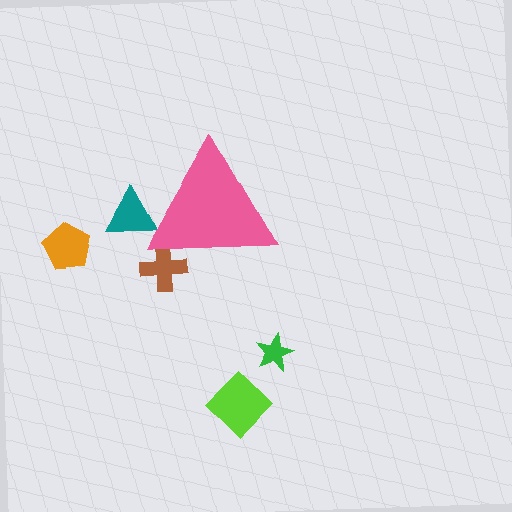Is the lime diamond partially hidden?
No, the lime diamond is fully visible.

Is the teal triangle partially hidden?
Yes, the teal triangle is partially hidden behind the pink triangle.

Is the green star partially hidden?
No, the green star is fully visible.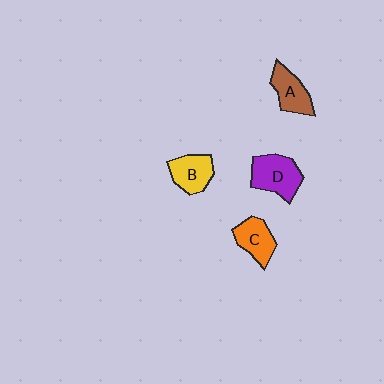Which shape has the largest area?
Shape D (purple).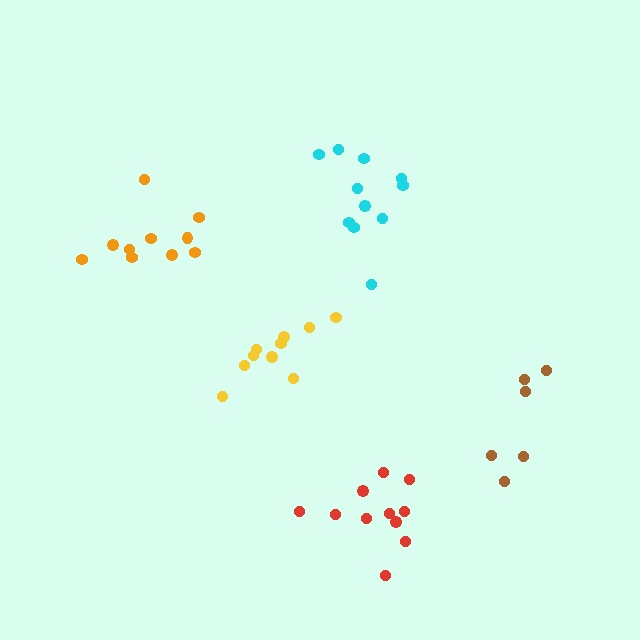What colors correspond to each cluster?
The clusters are colored: brown, red, cyan, orange, yellow.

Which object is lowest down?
The red cluster is bottommost.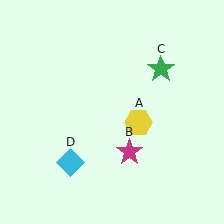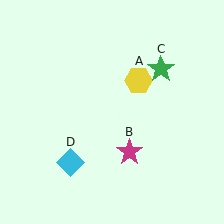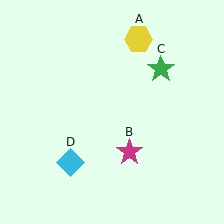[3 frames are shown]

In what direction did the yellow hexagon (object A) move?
The yellow hexagon (object A) moved up.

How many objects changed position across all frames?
1 object changed position: yellow hexagon (object A).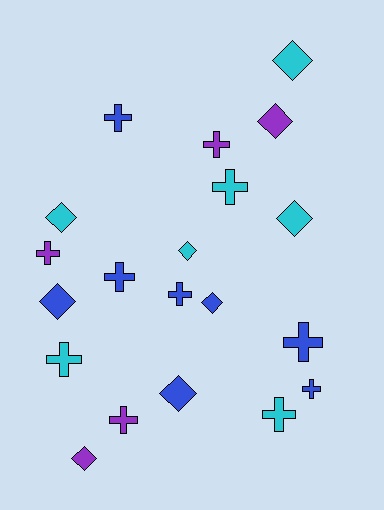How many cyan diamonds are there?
There are 4 cyan diamonds.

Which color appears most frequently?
Blue, with 8 objects.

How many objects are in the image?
There are 20 objects.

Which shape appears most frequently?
Cross, with 11 objects.